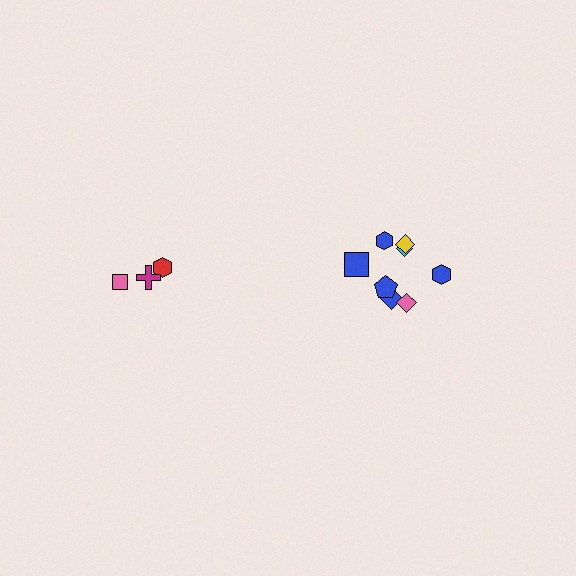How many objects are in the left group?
There are 3 objects.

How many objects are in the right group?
There are 8 objects.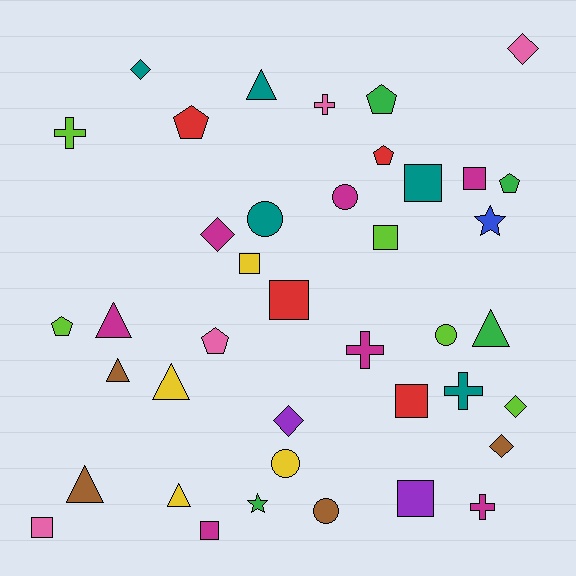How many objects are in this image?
There are 40 objects.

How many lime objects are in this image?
There are 5 lime objects.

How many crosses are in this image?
There are 5 crosses.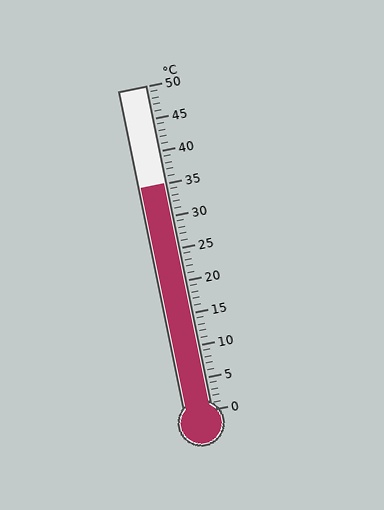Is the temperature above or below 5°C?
The temperature is above 5°C.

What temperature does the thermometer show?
The thermometer shows approximately 35°C.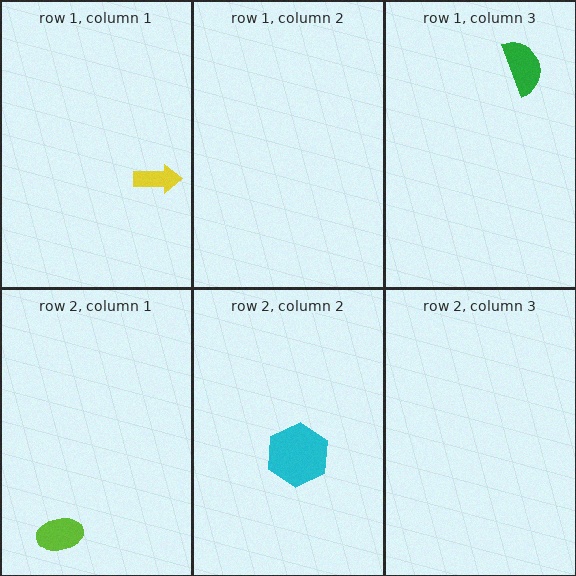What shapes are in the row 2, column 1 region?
The lime ellipse.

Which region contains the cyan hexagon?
The row 2, column 2 region.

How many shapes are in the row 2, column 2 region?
1.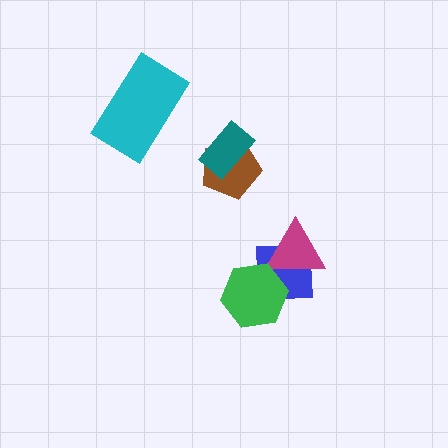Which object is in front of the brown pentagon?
The teal rectangle is in front of the brown pentagon.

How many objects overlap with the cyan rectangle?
0 objects overlap with the cyan rectangle.